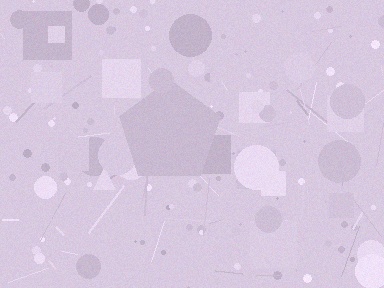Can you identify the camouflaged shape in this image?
The camouflaged shape is a pentagon.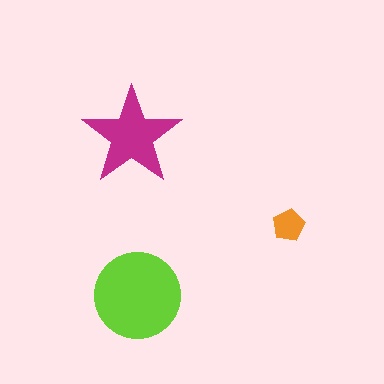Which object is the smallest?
The orange pentagon.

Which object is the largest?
The lime circle.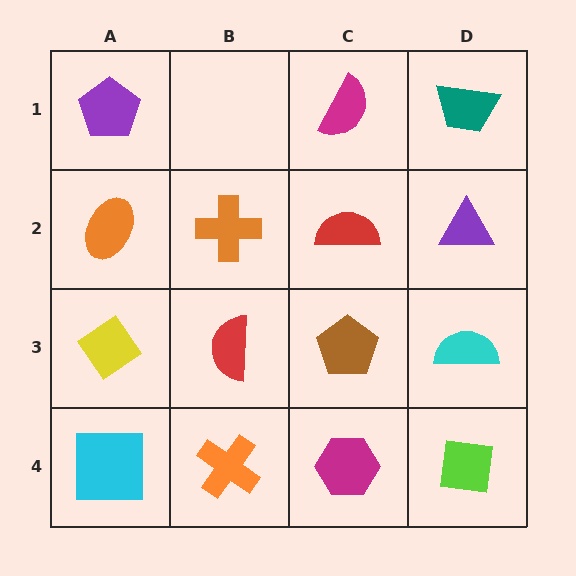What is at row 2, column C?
A red semicircle.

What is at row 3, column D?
A cyan semicircle.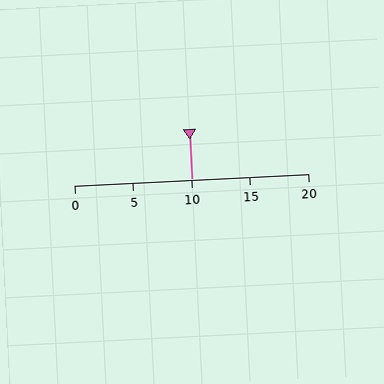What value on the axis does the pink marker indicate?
The marker indicates approximately 10.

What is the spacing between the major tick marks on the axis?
The major ticks are spaced 5 apart.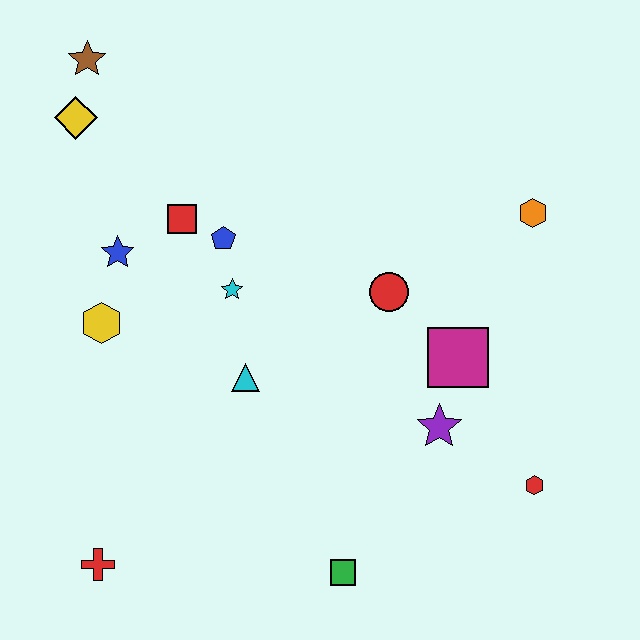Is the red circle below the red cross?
No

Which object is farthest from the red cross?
The orange hexagon is farthest from the red cross.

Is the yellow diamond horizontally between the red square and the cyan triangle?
No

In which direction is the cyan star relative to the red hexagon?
The cyan star is to the left of the red hexagon.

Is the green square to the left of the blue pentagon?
No